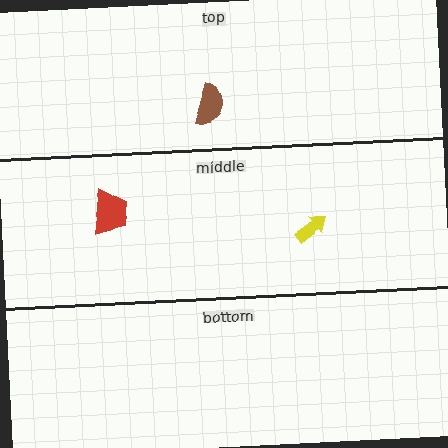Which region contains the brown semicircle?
The top region.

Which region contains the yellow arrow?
The middle region.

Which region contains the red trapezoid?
The middle region.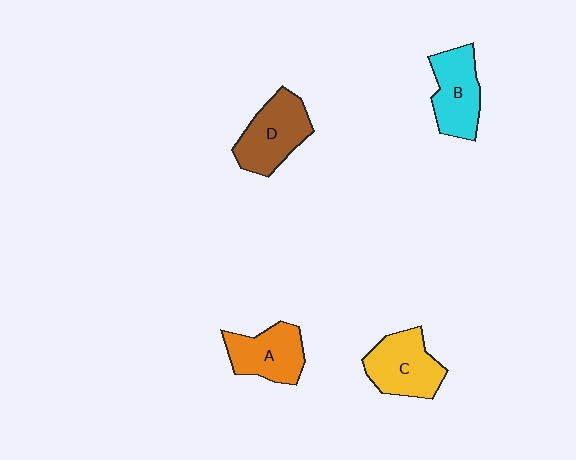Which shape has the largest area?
Shape D (brown).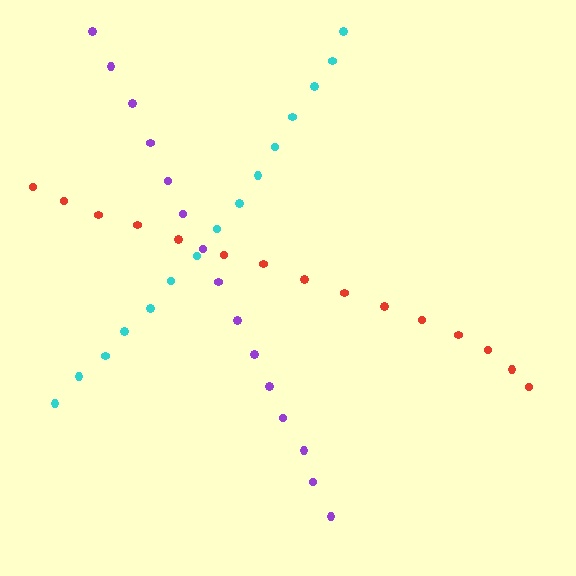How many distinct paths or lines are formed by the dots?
There are 3 distinct paths.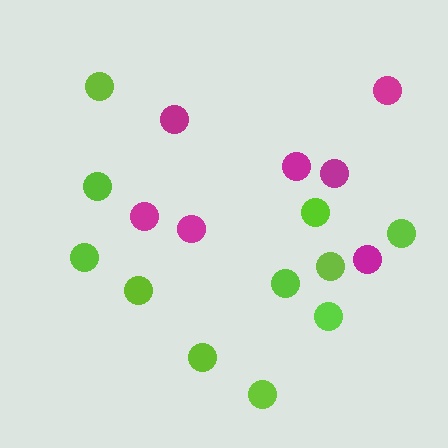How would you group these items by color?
There are 2 groups: one group of magenta circles (7) and one group of lime circles (11).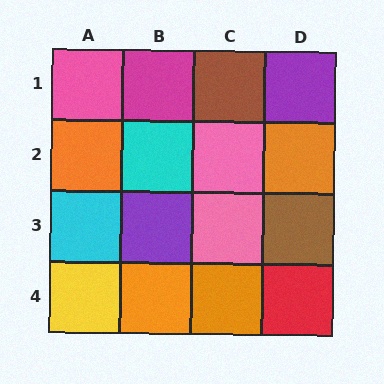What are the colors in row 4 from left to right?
Yellow, orange, orange, red.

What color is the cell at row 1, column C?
Brown.